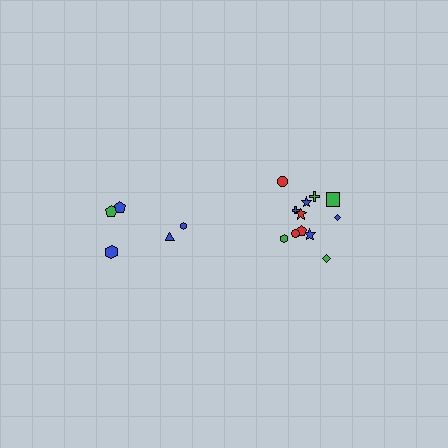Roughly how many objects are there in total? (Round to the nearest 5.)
Roughly 15 objects in total.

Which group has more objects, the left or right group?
The right group.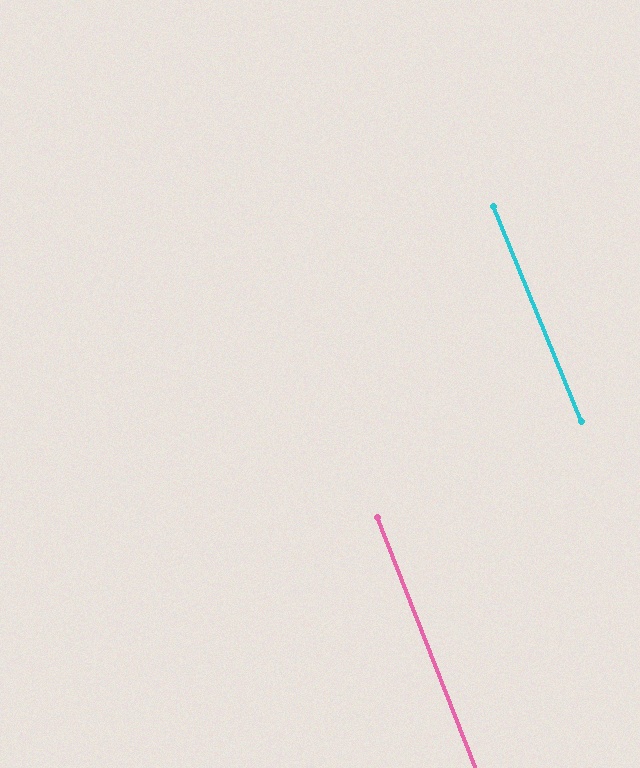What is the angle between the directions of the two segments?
Approximately 1 degree.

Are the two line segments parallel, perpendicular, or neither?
Parallel — their directions differ by only 0.9°.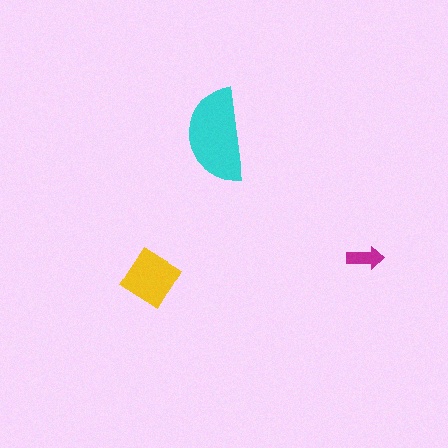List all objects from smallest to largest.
The magenta arrow, the yellow diamond, the cyan semicircle.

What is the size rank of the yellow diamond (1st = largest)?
2nd.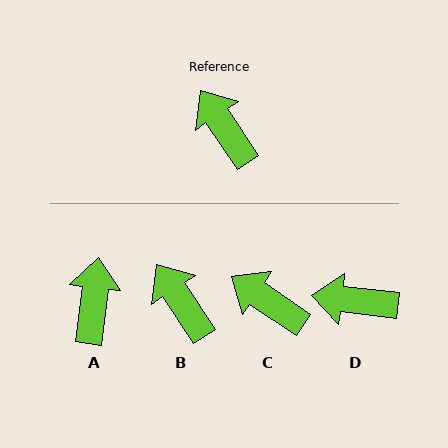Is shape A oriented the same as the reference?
No, it is off by about 41 degrees.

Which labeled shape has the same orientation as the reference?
B.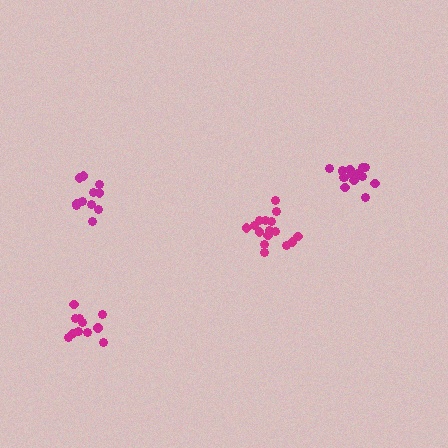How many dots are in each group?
Group 1: 16 dots, Group 2: 11 dots, Group 3: 17 dots, Group 4: 11 dots (55 total).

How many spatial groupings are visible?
There are 4 spatial groupings.